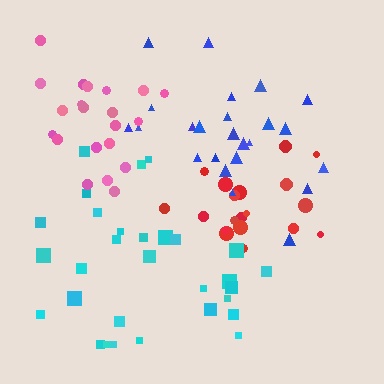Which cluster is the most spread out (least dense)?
Cyan.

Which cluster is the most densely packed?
Red.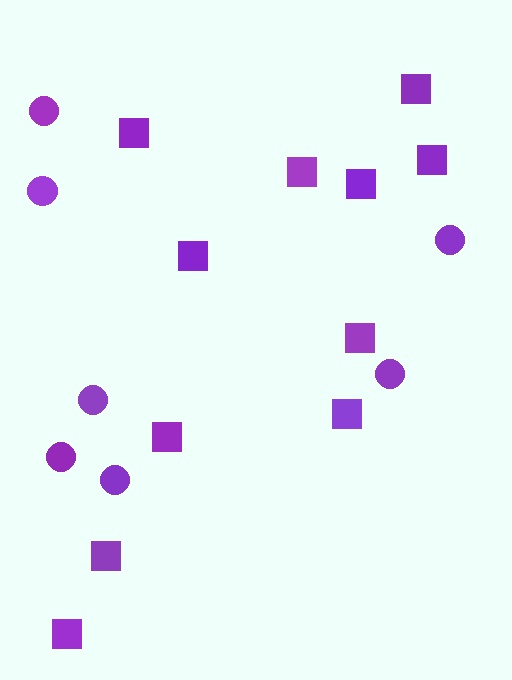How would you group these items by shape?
There are 2 groups: one group of circles (7) and one group of squares (11).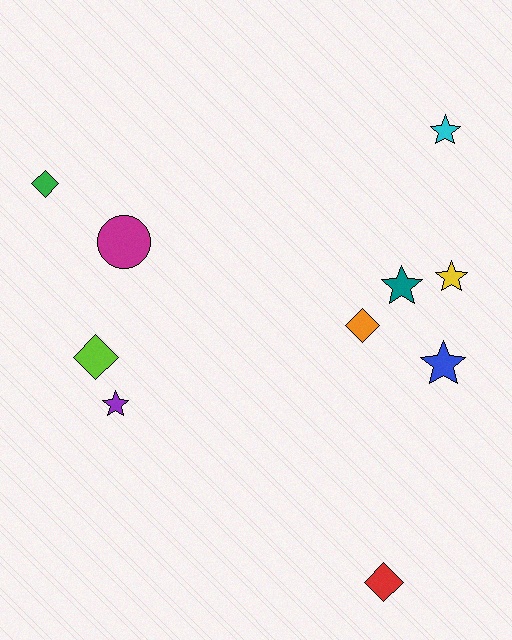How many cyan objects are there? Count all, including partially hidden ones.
There is 1 cyan object.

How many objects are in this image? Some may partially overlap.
There are 10 objects.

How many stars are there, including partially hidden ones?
There are 5 stars.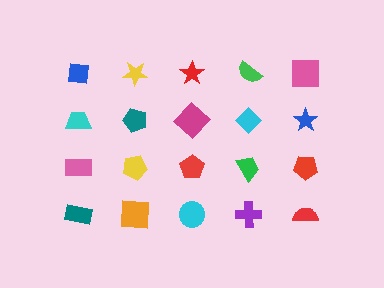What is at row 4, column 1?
A teal rectangle.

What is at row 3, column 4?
A green trapezoid.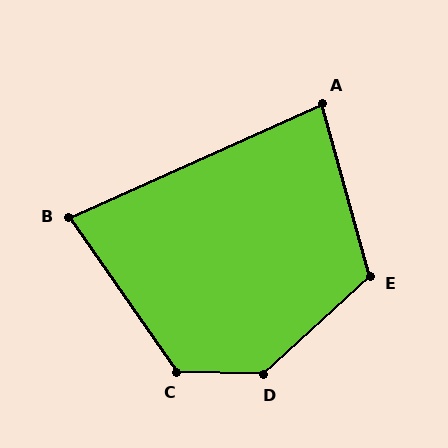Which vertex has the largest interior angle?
D, at approximately 136 degrees.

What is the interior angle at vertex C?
Approximately 126 degrees (obtuse).